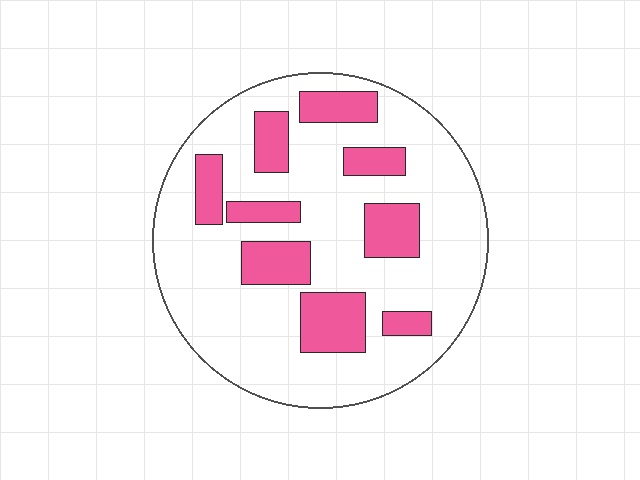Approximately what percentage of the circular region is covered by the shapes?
Approximately 25%.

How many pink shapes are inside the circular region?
9.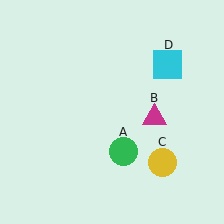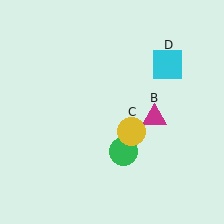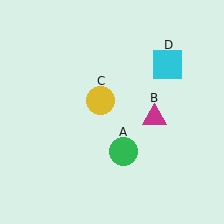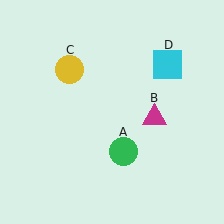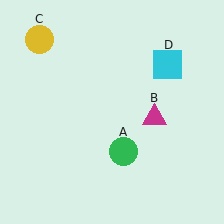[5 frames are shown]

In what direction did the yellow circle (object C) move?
The yellow circle (object C) moved up and to the left.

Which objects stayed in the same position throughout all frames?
Green circle (object A) and magenta triangle (object B) and cyan square (object D) remained stationary.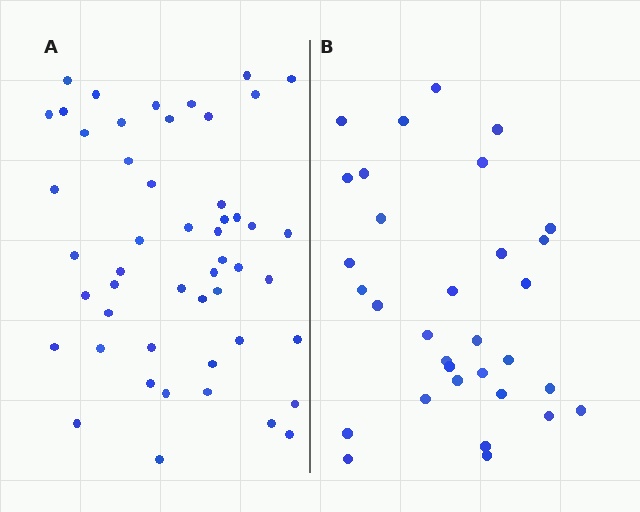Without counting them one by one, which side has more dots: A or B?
Region A (the left region) has more dots.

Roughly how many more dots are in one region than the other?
Region A has approximately 20 more dots than region B.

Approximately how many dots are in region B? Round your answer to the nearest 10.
About 30 dots. (The exact count is 32, which rounds to 30.)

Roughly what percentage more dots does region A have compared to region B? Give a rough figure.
About 55% more.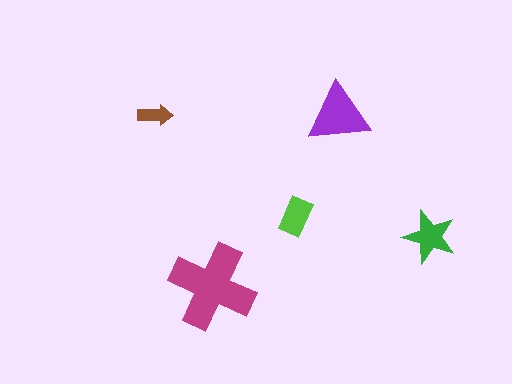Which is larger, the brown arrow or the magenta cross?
The magenta cross.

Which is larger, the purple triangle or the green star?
The purple triangle.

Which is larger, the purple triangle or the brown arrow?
The purple triangle.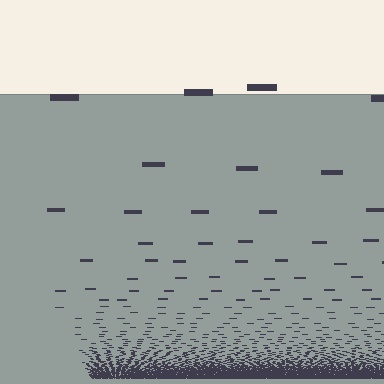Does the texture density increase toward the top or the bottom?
Density increases toward the bottom.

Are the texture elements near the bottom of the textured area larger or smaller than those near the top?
Smaller. The gradient is inverted — elements near the bottom are smaller and denser.